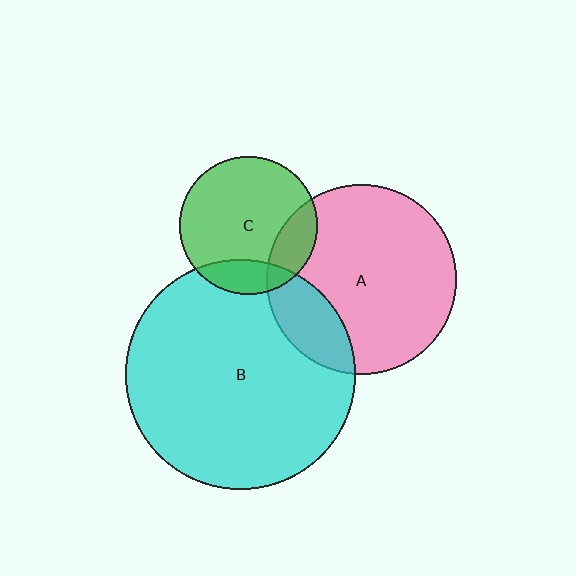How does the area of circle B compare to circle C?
Approximately 2.8 times.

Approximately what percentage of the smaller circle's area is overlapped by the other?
Approximately 20%.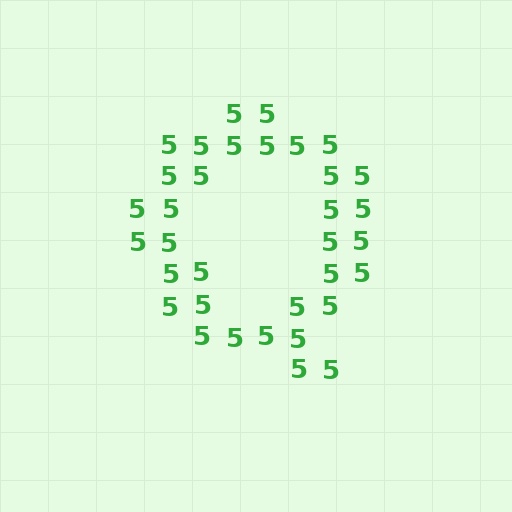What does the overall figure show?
The overall figure shows the letter Q.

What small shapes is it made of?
It is made of small digit 5's.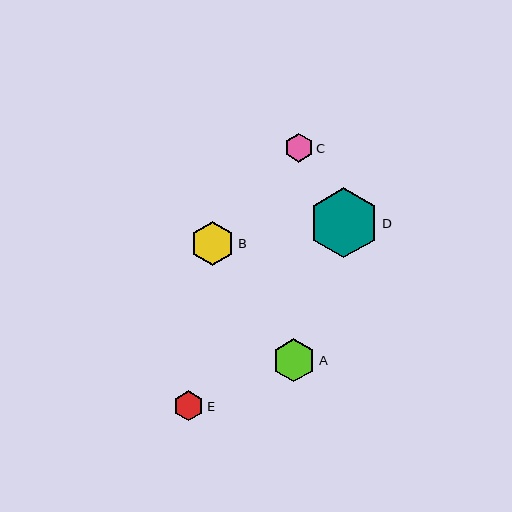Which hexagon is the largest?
Hexagon D is the largest with a size of approximately 70 pixels.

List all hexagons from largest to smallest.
From largest to smallest: D, B, A, E, C.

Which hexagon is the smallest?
Hexagon C is the smallest with a size of approximately 28 pixels.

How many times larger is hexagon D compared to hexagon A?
Hexagon D is approximately 1.6 times the size of hexagon A.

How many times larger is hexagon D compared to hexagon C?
Hexagon D is approximately 2.4 times the size of hexagon C.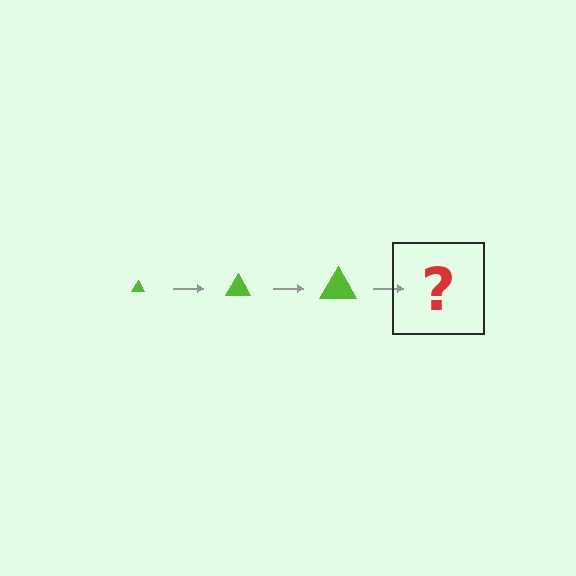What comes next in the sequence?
The next element should be a lime triangle, larger than the previous one.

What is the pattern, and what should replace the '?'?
The pattern is that the triangle gets progressively larger each step. The '?' should be a lime triangle, larger than the previous one.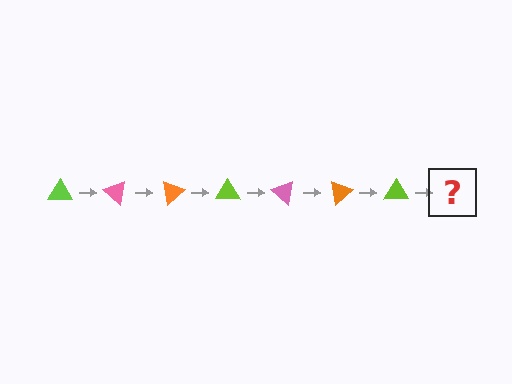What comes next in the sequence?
The next element should be a pink triangle, rotated 280 degrees from the start.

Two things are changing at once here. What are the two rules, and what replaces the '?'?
The two rules are that it rotates 40 degrees each step and the color cycles through lime, pink, and orange. The '?' should be a pink triangle, rotated 280 degrees from the start.